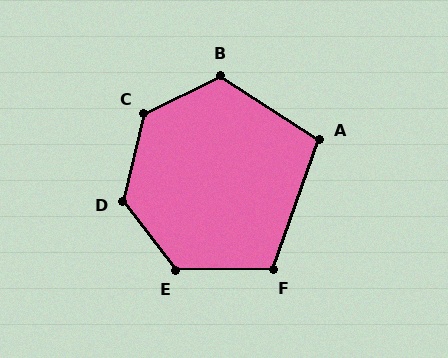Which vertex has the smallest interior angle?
A, at approximately 103 degrees.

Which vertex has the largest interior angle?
C, at approximately 130 degrees.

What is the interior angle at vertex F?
Approximately 110 degrees (obtuse).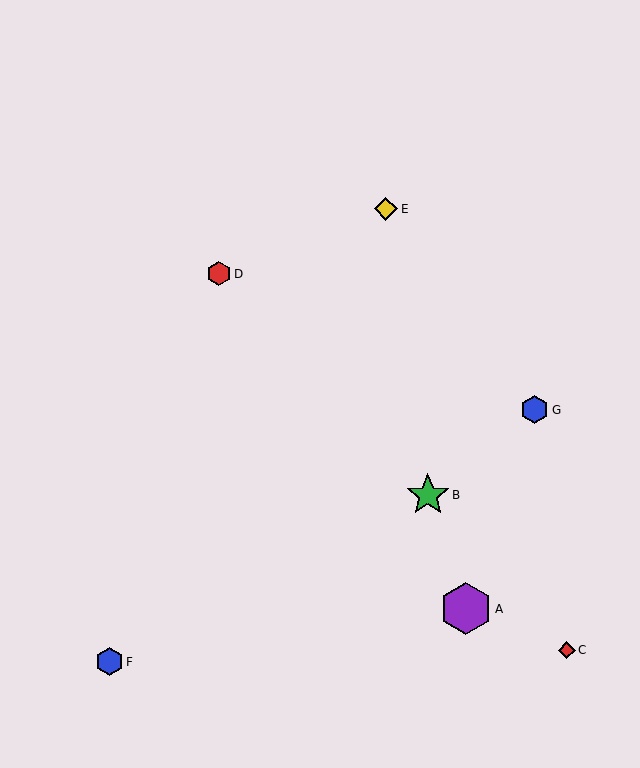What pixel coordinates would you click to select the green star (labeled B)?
Click at (428, 495) to select the green star B.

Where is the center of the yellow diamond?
The center of the yellow diamond is at (386, 209).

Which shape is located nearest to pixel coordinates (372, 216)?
The yellow diamond (labeled E) at (386, 209) is nearest to that location.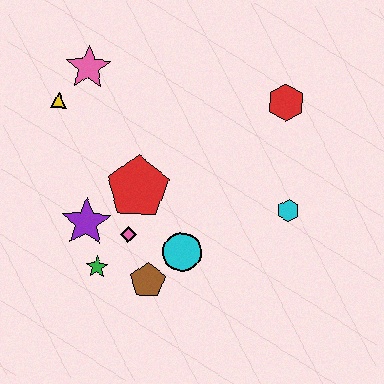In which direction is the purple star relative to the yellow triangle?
The purple star is below the yellow triangle.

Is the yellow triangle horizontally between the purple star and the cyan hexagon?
No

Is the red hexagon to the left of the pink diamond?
No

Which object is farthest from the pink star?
The cyan hexagon is farthest from the pink star.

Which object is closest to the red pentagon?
The pink diamond is closest to the red pentagon.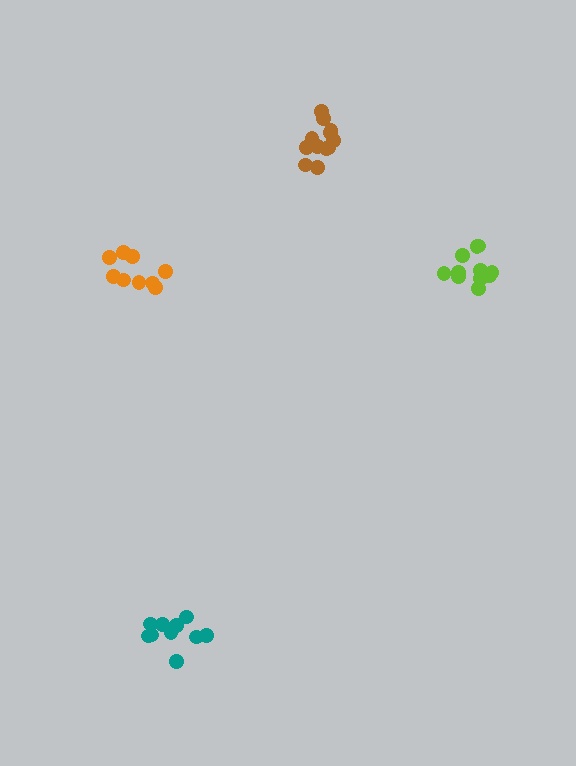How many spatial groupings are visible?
There are 4 spatial groupings.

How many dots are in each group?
Group 1: 9 dots, Group 2: 13 dots, Group 3: 12 dots, Group 4: 10 dots (44 total).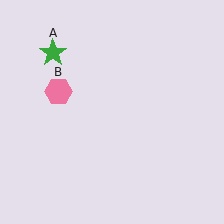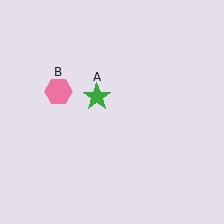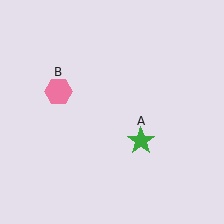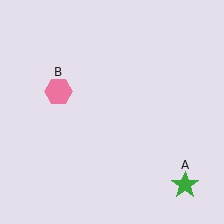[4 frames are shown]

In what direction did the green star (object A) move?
The green star (object A) moved down and to the right.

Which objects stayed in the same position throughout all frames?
Pink hexagon (object B) remained stationary.